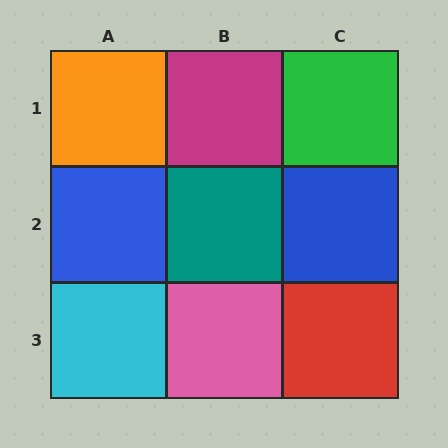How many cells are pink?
1 cell is pink.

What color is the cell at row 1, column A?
Orange.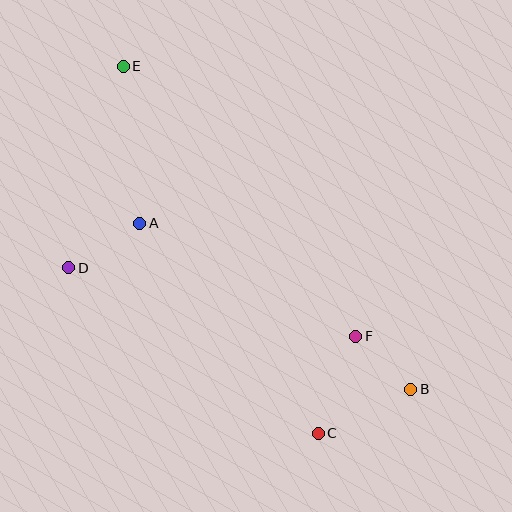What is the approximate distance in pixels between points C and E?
The distance between C and E is approximately 416 pixels.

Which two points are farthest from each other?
Points B and E are farthest from each other.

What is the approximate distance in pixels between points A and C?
The distance between A and C is approximately 276 pixels.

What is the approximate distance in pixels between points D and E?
The distance between D and E is approximately 209 pixels.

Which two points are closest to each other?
Points B and F are closest to each other.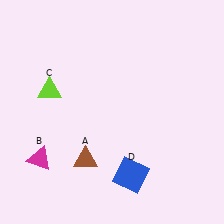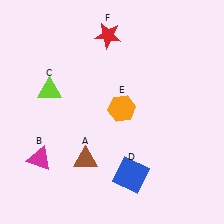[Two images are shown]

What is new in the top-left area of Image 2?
A red star (F) was added in the top-left area of Image 2.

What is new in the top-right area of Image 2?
An orange hexagon (E) was added in the top-right area of Image 2.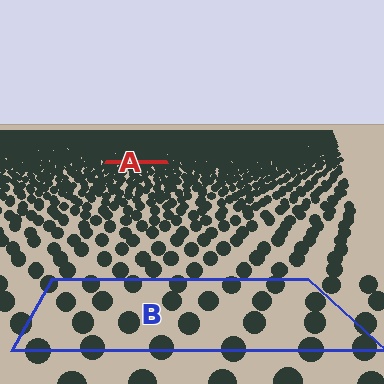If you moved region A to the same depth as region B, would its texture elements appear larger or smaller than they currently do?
They would appear larger. At a closer depth, the same texture elements are projected at a bigger on-screen size.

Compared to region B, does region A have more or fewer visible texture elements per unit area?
Region A has more texture elements per unit area — they are packed more densely because it is farther away.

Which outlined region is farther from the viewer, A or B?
Region A is farther from the viewer — the texture elements inside it appear smaller and more densely packed.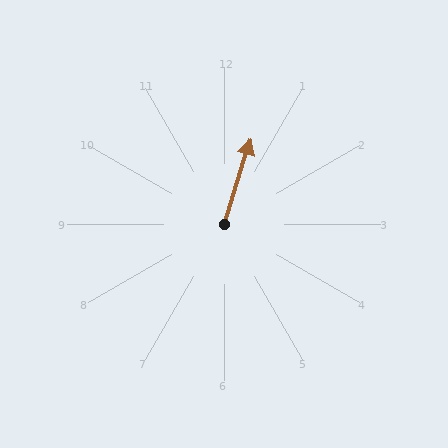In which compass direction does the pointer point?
North.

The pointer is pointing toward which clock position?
Roughly 1 o'clock.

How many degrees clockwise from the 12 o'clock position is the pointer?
Approximately 17 degrees.